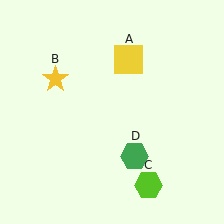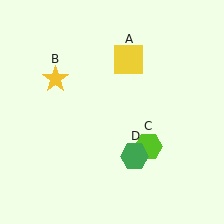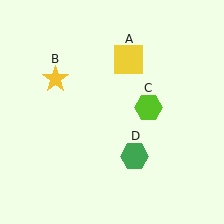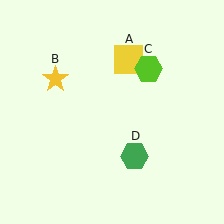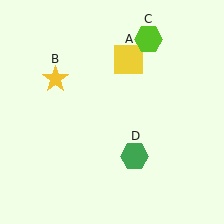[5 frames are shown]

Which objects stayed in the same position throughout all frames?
Yellow square (object A) and yellow star (object B) and green hexagon (object D) remained stationary.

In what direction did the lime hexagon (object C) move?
The lime hexagon (object C) moved up.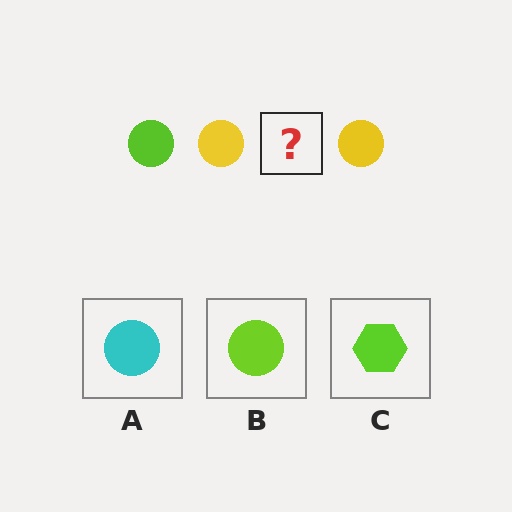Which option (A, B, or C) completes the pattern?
B.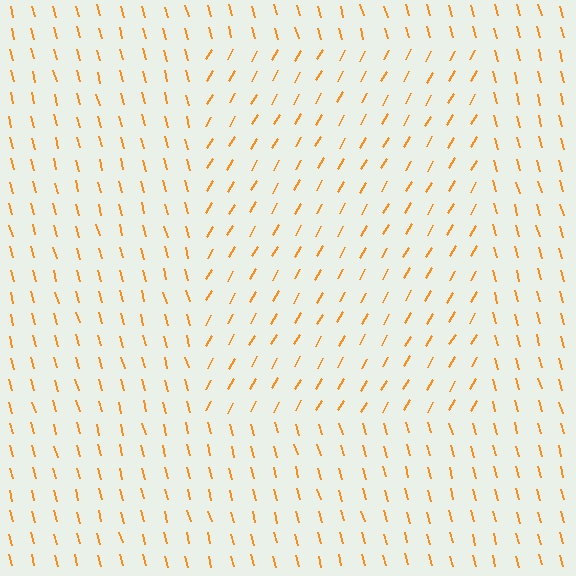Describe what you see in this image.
The image is filled with small orange line segments. A rectangle region in the image has lines oriented differently from the surrounding lines, creating a visible texture boundary.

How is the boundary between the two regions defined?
The boundary is defined purely by a change in line orientation (approximately 45 degrees difference). All lines are the same color and thickness.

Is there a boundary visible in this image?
Yes, there is a texture boundary formed by a change in line orientation.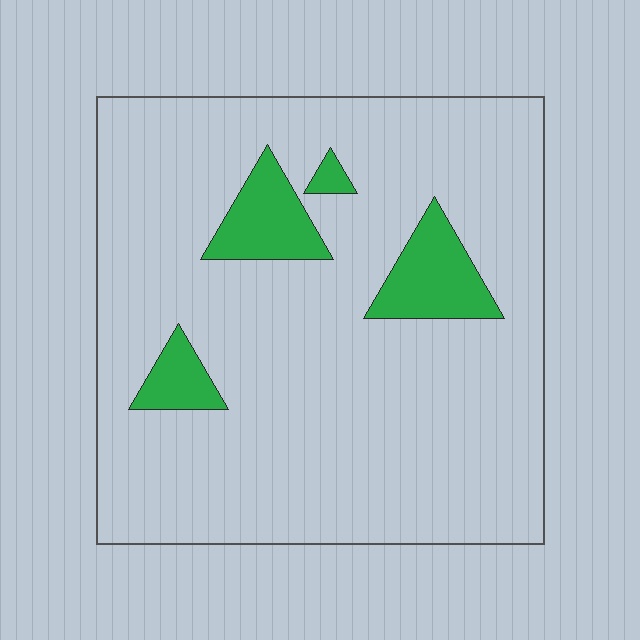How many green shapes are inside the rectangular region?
4.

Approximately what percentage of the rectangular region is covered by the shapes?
Approximately 10%.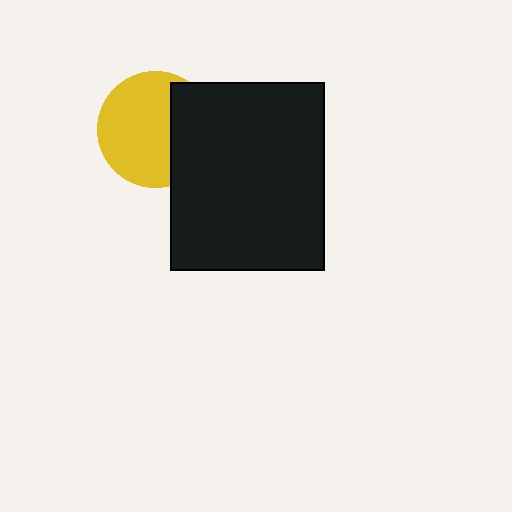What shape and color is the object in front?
The object in front is a black rectangle.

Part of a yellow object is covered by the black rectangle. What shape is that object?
It is a circle.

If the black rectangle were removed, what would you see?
You would see the complete yellow circle.